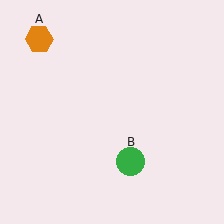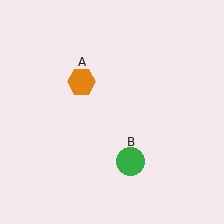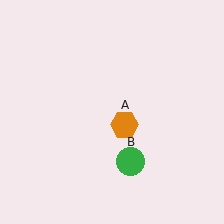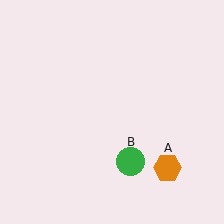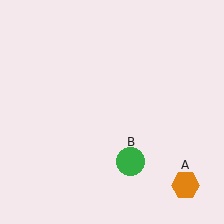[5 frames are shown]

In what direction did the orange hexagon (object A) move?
The orange hexagon (object A) moved down and to the right.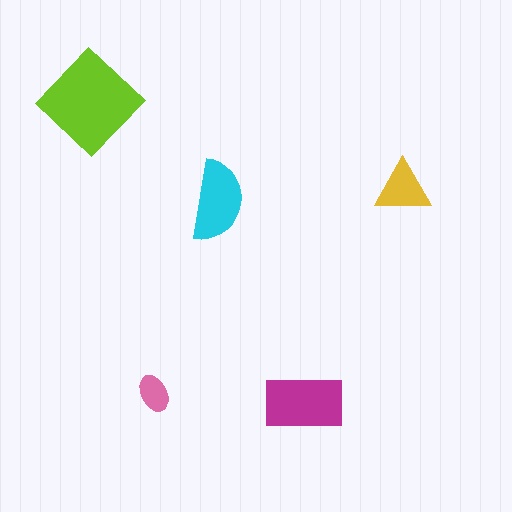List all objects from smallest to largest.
The pink ellipse, the yellow triangle, the cyan semicircle, the magenta rectangle, the lime diamond.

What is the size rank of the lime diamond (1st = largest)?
1st.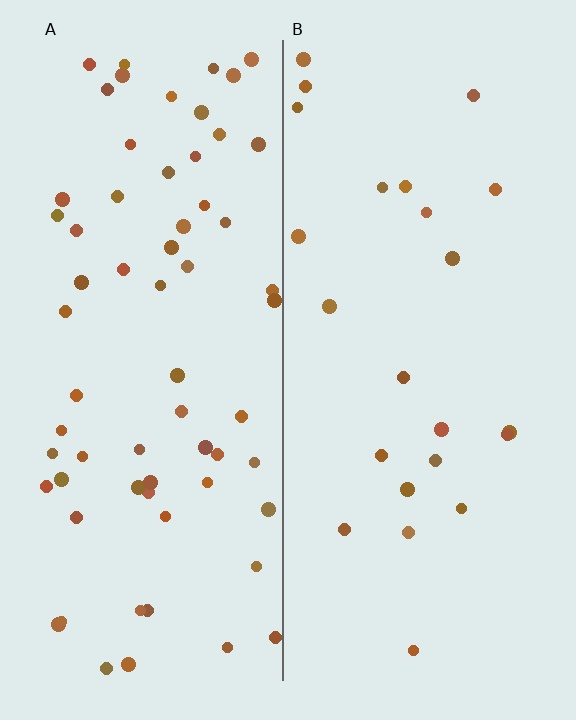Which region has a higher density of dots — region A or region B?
A (the left).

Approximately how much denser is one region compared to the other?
Approximately 2.8× — region A over region B.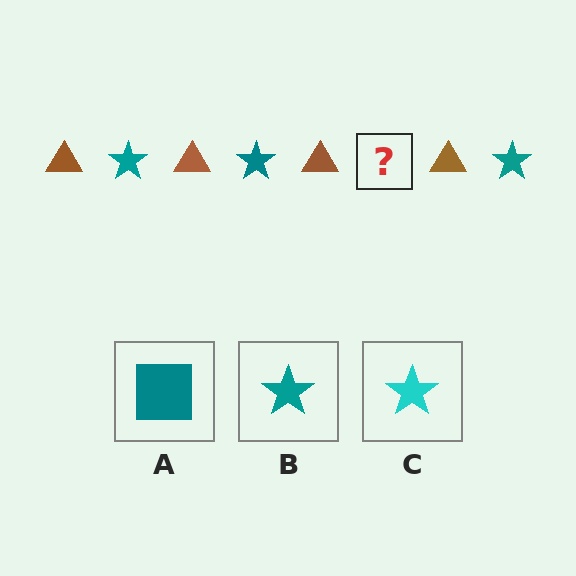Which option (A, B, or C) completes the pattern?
B.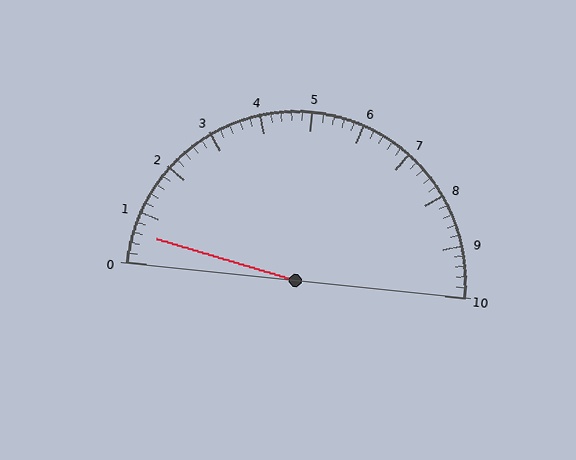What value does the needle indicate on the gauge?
The needle indicates approximately 0.6.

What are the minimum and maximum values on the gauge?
The gauge ranges from 0 to 10.